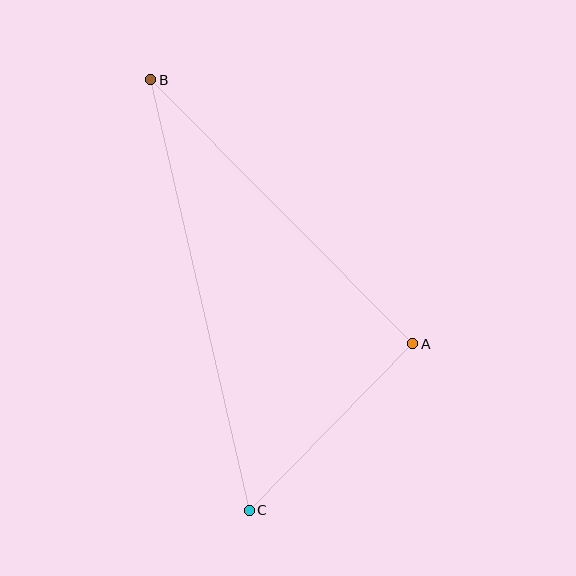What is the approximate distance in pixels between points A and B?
The distance between A and B is approximately 372 pixels.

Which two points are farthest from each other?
Points B and C are farthest from each other.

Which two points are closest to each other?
Points A and C are closest to each other.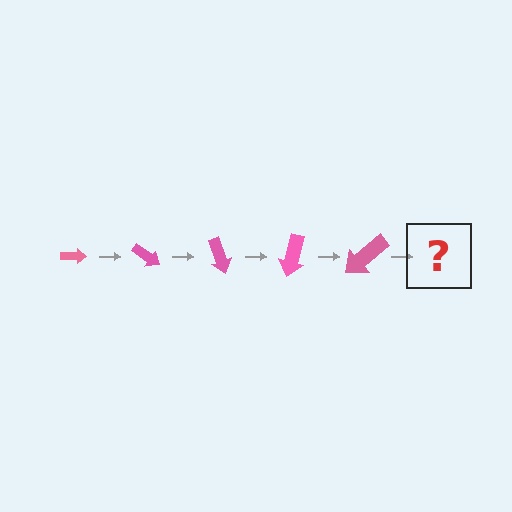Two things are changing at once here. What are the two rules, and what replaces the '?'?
The two rules are that the arrow grows larger each step and it rotates 35 degrees each step. The '?' should be an arrow, larger than the previous one and rotated 175 degrees from the start.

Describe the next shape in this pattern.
It should be an arrow, larger than the previous one and rotated 175 degrees from the start.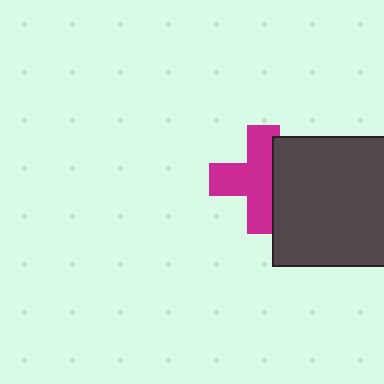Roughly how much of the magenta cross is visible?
Most of it is visible (roughly 66%).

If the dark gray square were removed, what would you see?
You would see the complete magenta cross.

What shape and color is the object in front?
The object in front is a dark gray square.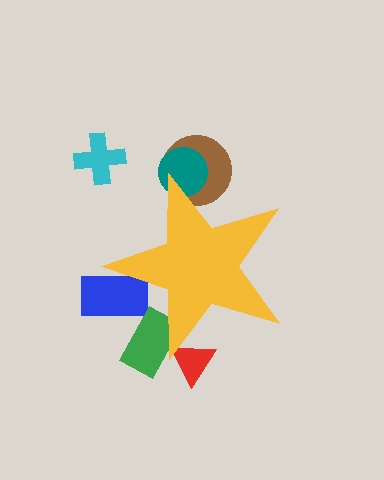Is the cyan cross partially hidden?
No, the cyan cross is fully visible.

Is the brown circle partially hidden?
Yes, the brown circle is partially hidden behind the yellow star.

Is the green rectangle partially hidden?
Yes, the green rectangle is partially hidden behind the yellow star.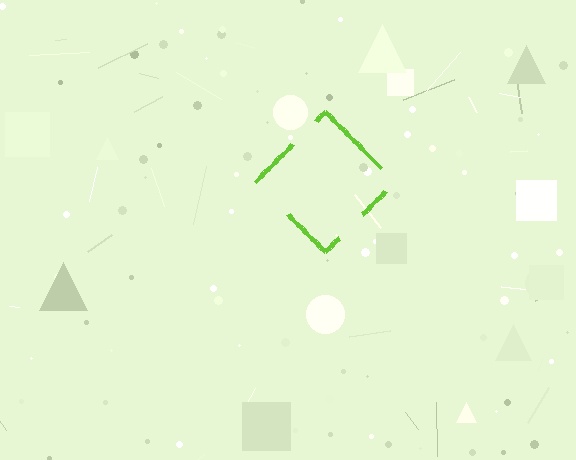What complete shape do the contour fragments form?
The contour fragments form a diamond.